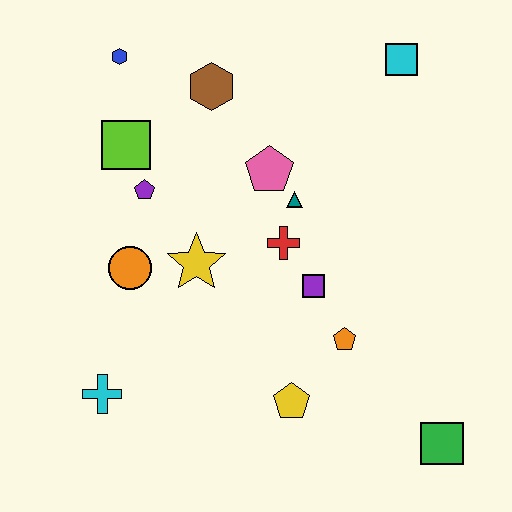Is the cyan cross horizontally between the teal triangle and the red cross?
No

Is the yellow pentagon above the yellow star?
No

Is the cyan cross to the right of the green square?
No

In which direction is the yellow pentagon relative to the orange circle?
The yellow pentagon is to the right of the orange circle.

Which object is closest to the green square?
The orange pentagon is closest to the green square.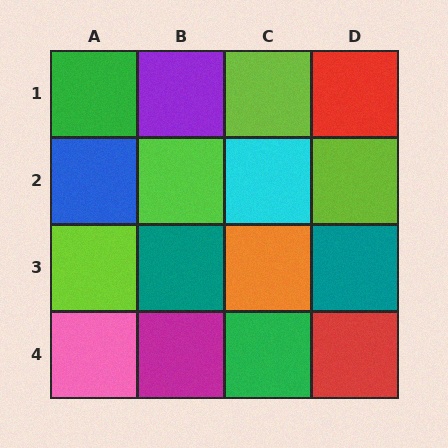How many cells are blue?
1 cell is blue.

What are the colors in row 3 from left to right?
Lime, teal, orange, teal.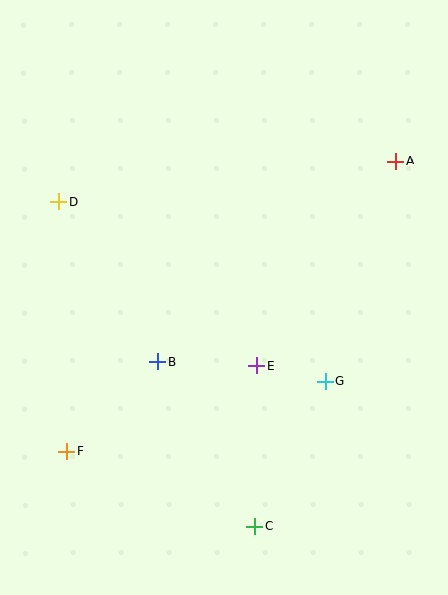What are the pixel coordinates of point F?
Point F is at (67, 451).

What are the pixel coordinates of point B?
Point B is at (158, 362).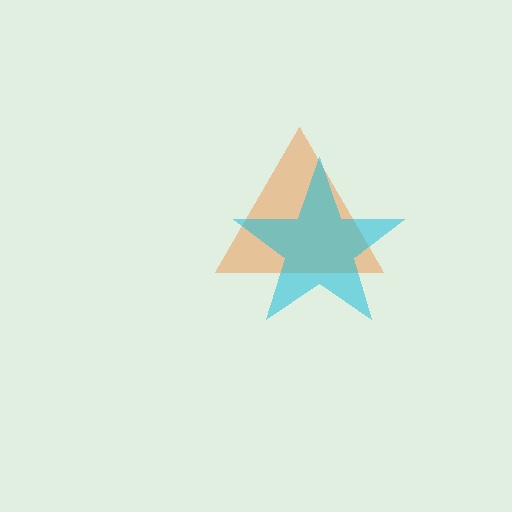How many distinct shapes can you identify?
There are 2 distinct shapes: an orange triangle, a cyan star.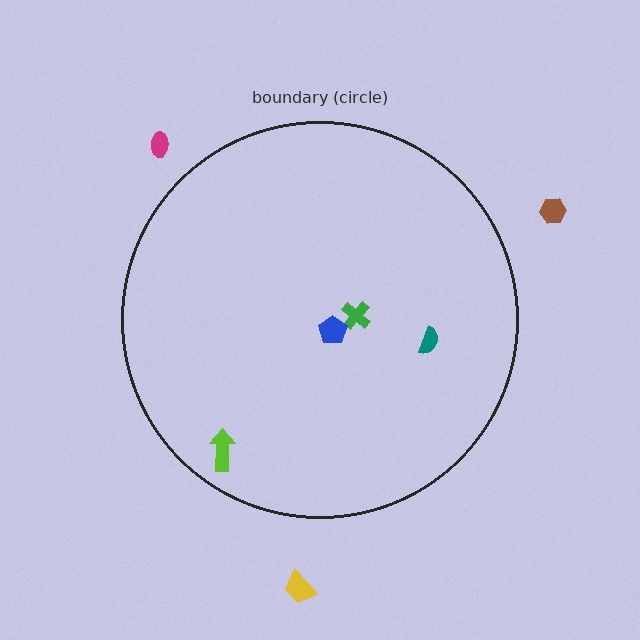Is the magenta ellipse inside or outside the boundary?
Outside.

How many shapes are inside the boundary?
4 inside, 3 outside.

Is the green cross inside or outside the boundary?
Inside.